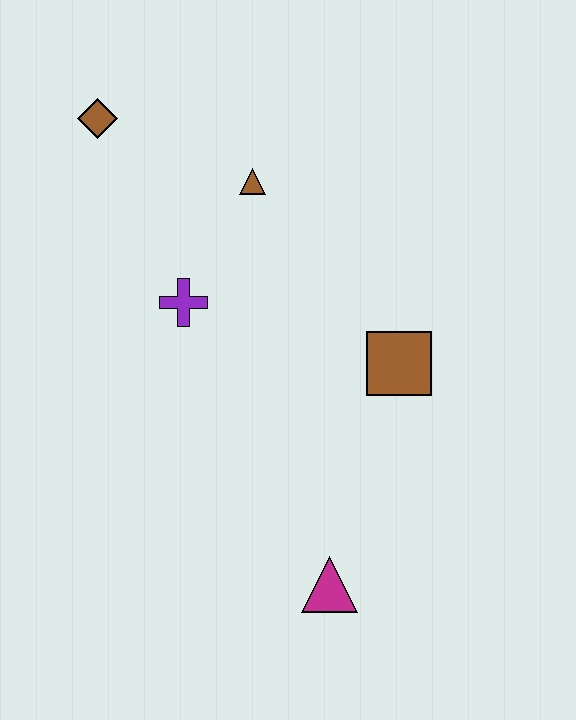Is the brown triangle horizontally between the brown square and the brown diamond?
Yes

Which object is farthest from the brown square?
The brown diamond is farthest from the brown square.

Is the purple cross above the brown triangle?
No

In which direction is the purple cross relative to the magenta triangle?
The purple cross is above the magenta triangle.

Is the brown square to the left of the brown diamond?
No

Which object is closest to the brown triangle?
The purple cross is closest to the brown triangle.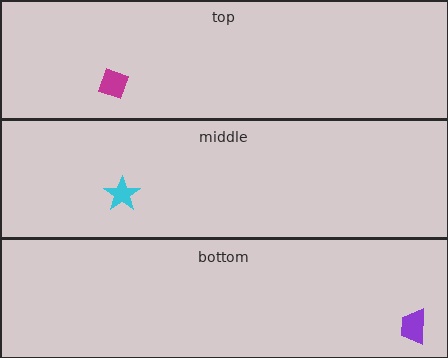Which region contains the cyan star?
The middle region.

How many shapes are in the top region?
1.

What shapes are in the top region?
The magenta diamond.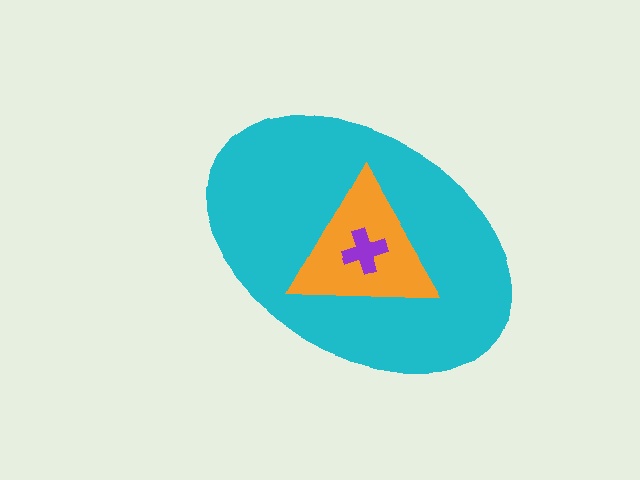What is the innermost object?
The purple cross.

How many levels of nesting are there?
3.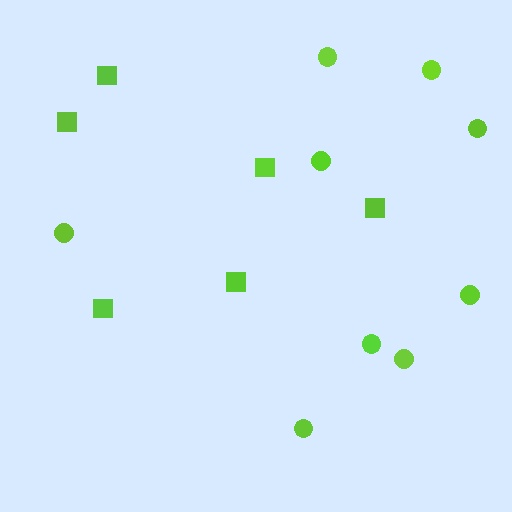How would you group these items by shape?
There are 2 groups: one group of circles (9) and one group of squares (6).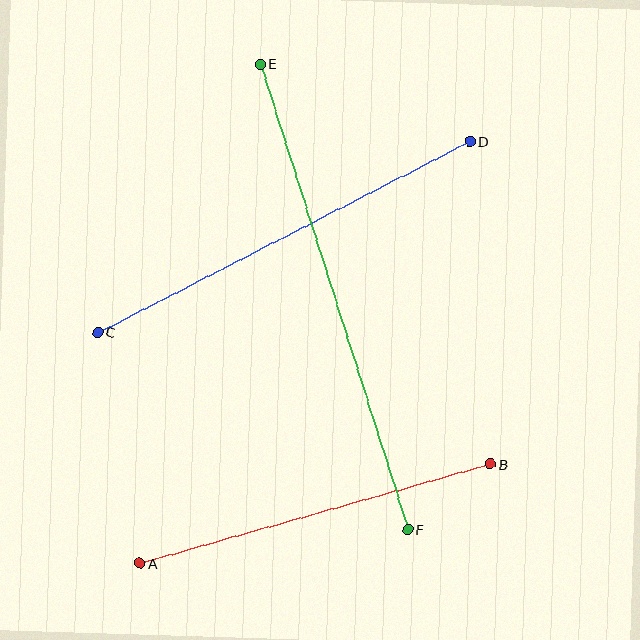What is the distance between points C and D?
The distance is approximately 418 pixels.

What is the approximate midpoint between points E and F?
The midpoint is at approximately (334, 297) pixels.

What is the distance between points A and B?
The distance is approximately 364 pixels.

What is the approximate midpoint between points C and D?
The midpoint is at approximately (284, 237) pixels.